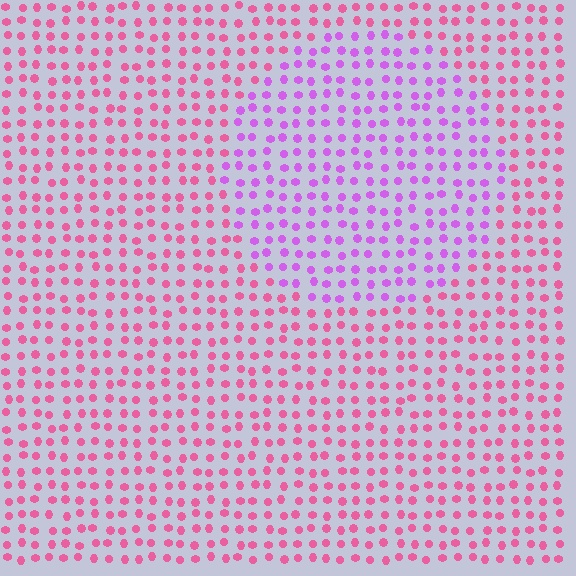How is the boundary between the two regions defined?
The boundary is defined purely by a slight shift in hue (about 42 degrees). Spacing, size, and orientation are identical on both sides.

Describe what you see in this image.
The image is filled with small pink elements in a uniform arrangement. A circle-shaped region is visible where the elements are tinted to a slightly different hue, forming a subtle color boundary.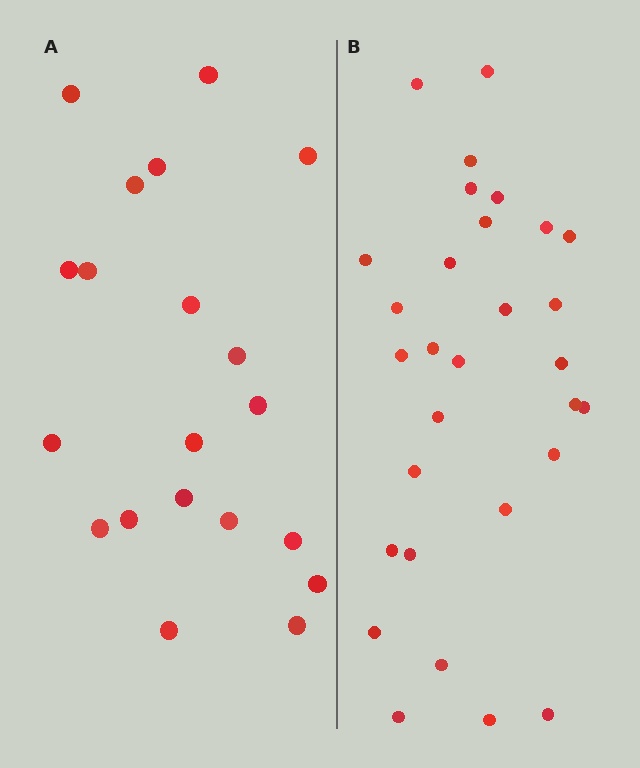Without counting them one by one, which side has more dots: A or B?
Region B (the right region) has more dots.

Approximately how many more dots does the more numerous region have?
Region B has roughly 10 or so more dots than region A.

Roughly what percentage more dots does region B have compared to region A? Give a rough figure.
About 50% more.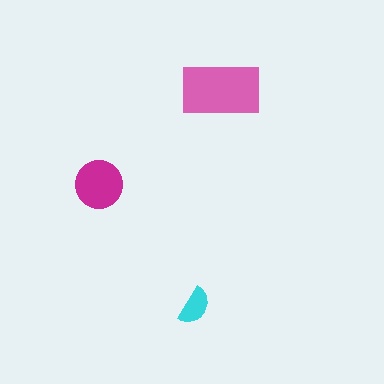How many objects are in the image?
There are 3 objects in the image.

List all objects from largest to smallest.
The pink rectangle, the magenta circle, the cyan semicircle.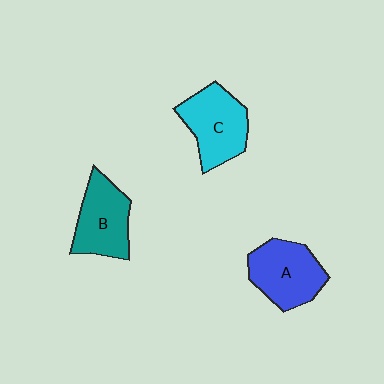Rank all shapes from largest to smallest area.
From largest to smallest: C (cyan), A (blue), B (teal).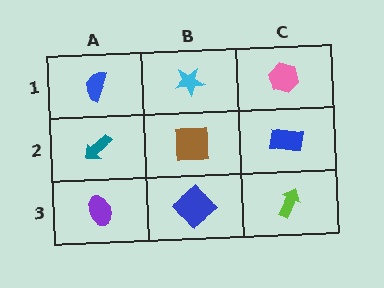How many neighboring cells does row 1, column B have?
3.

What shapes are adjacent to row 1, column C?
A blue rectangle (row 2, column C), a cyan star (row 1, column B).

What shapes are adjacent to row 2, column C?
A pink hexagon (row 1, column C), a lime arrow (row 3, column C), a brown square (row 2, column B).